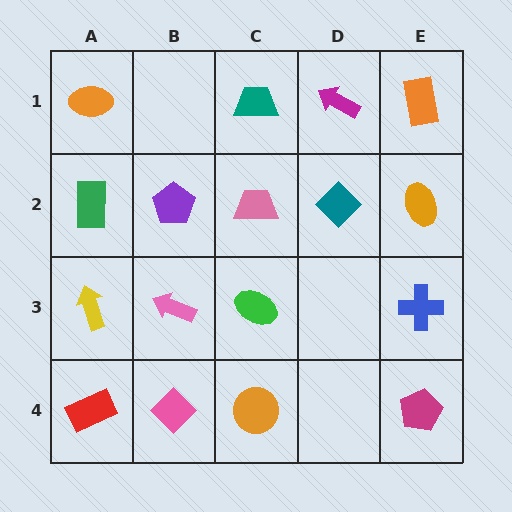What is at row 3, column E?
A blue cross.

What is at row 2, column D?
A teal diamond.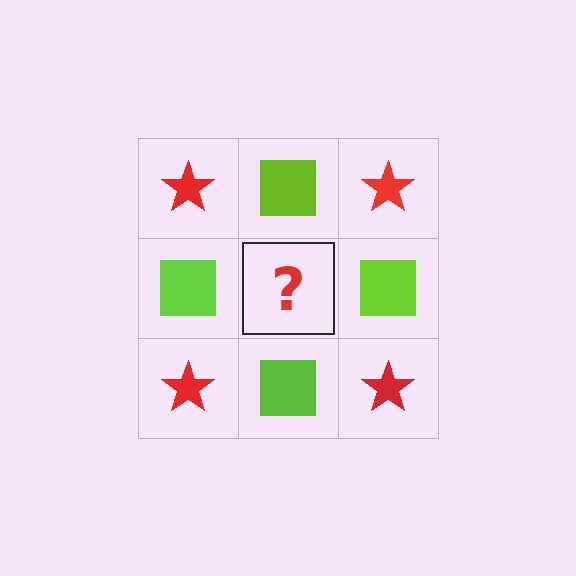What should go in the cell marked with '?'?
The missing cell should contain a red star.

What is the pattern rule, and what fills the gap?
The rule is that it alternates red star and lime square in a checkerboard pattern. The gap should be filled with a red star.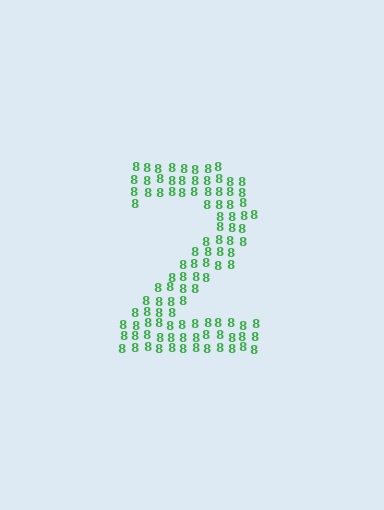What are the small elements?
The small elements are digit 8's.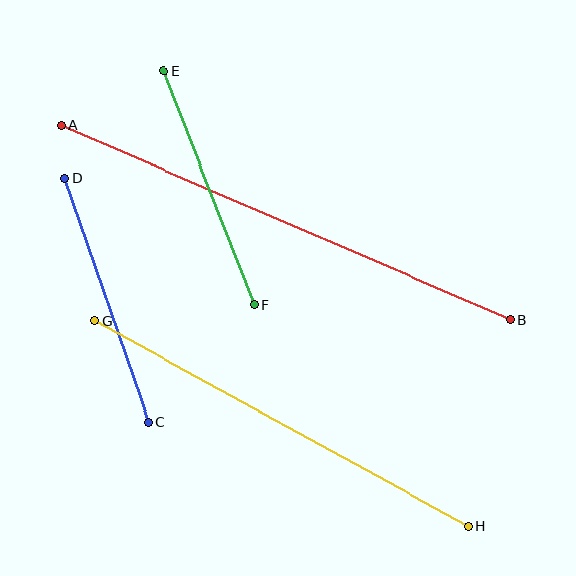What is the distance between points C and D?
The distance is approximately 258 pixels.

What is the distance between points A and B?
The distance is approximately 489 pixels.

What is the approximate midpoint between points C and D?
The midpoint is at approximately (107, 300) pixels.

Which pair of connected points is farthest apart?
Points A and B are farthest apart.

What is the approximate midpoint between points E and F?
The midpoint is at approximately (209, 188) pixels.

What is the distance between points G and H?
The distance is approximately 426 pixels.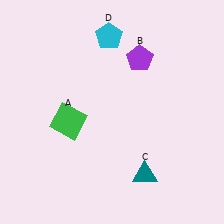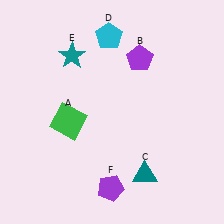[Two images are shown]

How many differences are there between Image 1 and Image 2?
There are 2 differences between the two images.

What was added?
A teal star (E), a purple pentagon (F) were added in Image 2.